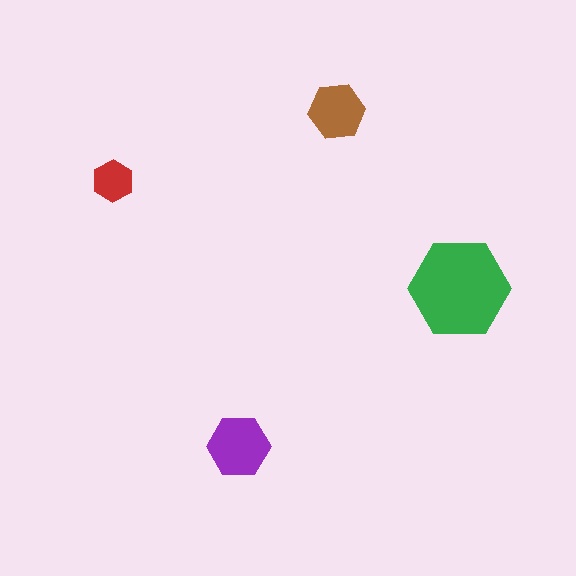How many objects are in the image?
There are 4 objects in the image.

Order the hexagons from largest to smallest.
the green one, the purple one, the brown one, the red one.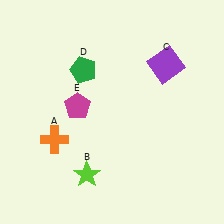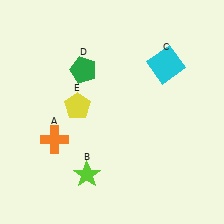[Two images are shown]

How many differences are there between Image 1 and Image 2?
There are 2 differences between the two images.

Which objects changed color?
C changed from purple to cyan. E changed from magenta to yellow.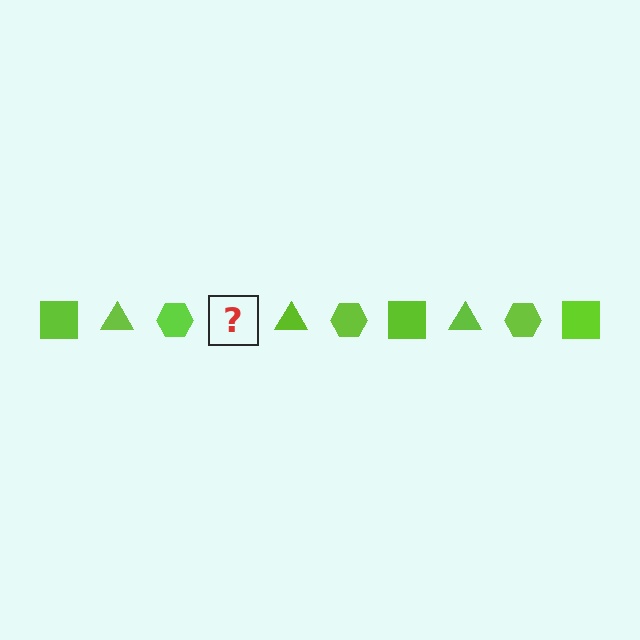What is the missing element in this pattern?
The missing element is a lime square.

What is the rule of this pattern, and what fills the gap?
The rule is that the pattern cycles through square, triangle, hexagon shapes in lime. The gap should be filled with a lime square.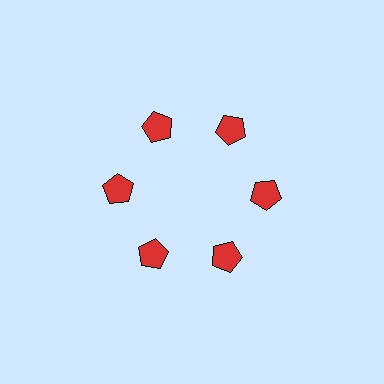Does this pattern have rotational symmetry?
Yes, this pattern has 6-fold rotational symmetry. It looks the same after rotating 60 degrees around the center.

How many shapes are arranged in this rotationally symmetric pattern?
There are 6 shapes, arranged in 6 groups of 1.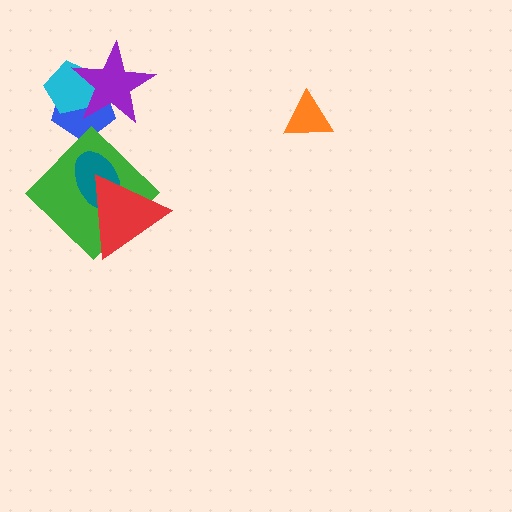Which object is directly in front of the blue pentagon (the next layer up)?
The cyan pentagon is directly in front of the blue pentagon.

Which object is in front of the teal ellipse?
The red triangle is in front of the teal ellipse.